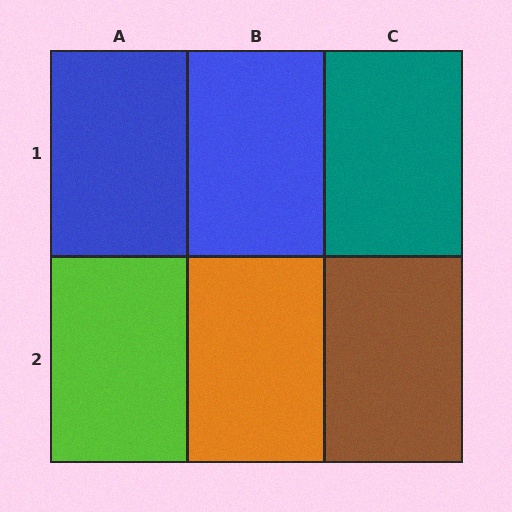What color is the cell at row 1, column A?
Blue.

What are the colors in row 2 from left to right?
Lime, orange, brown.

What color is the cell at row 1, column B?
Blue.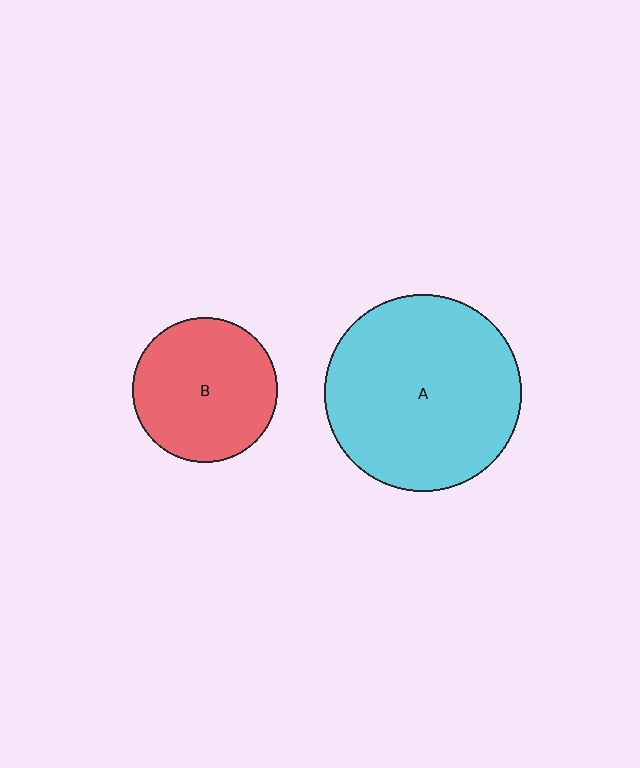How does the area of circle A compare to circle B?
Approximately 1.8 times.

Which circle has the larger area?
Circle A (cyan).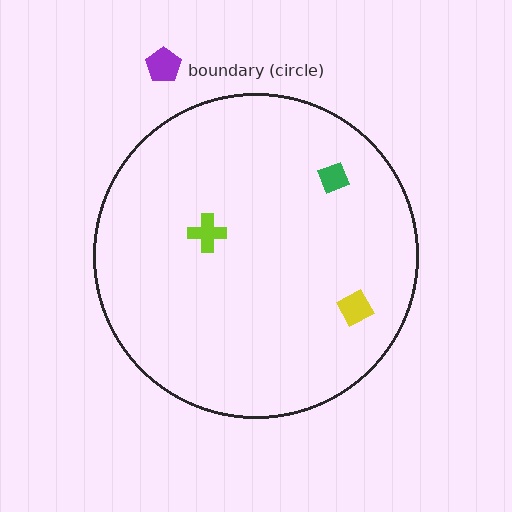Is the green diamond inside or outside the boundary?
Inside.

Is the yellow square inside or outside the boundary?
Inside.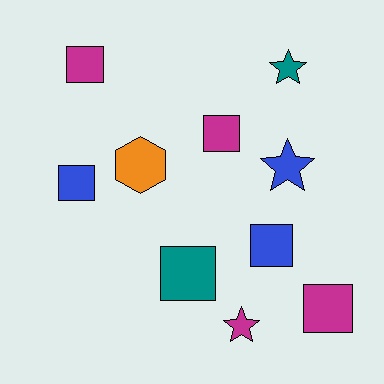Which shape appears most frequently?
Square, with 6 objects.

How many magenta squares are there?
There are 3 magenta squares.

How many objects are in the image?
There are 10 objects.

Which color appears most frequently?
Magenta, with 4 objects.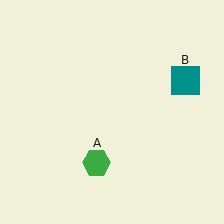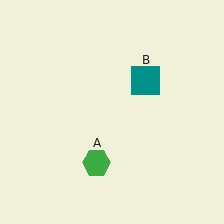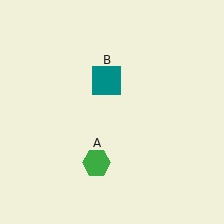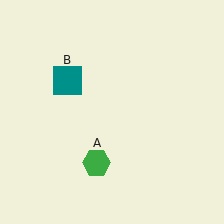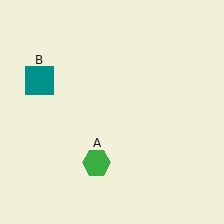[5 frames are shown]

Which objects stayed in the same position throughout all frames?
Green hexagon (object A) remained stationary.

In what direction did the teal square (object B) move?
The teal square (object B) moved left.